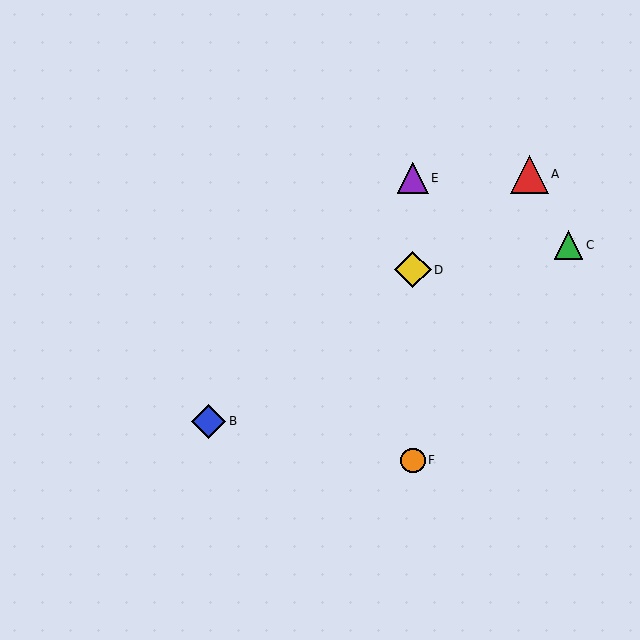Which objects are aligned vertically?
Objects D, E, F are aligned vertically.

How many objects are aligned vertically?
3 objects (D, E, F) are aligned vertically.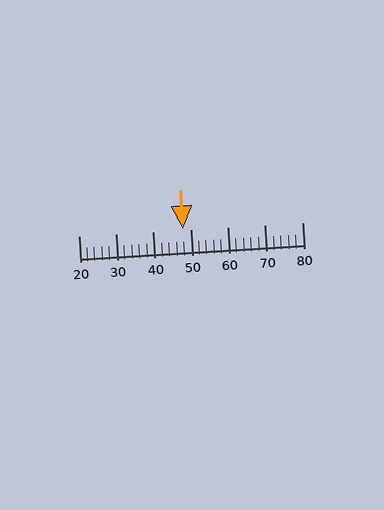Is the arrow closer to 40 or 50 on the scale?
The arrow is closer to 50.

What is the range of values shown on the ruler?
The ruler shows values from 20 to 80.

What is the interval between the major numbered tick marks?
The major tick marks are spaced 10 units apart.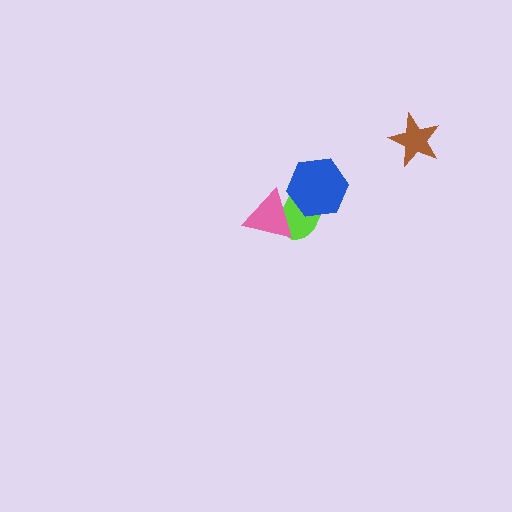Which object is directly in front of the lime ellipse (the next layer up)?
The pink triangle is directly in front of the lime ellipse.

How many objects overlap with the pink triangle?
1 object overlaps with the pink triangle.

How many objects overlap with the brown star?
0 objects overlap with the brown star.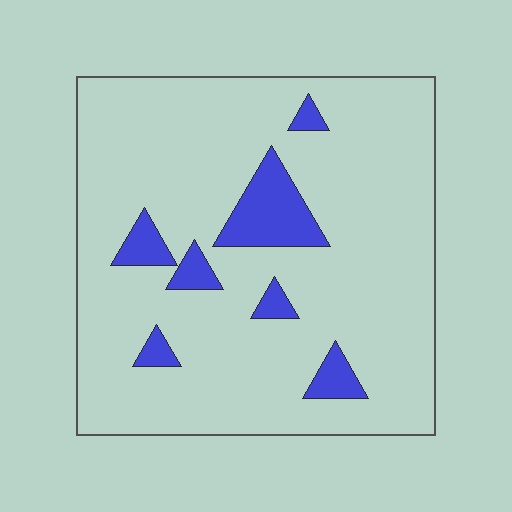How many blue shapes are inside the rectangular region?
7.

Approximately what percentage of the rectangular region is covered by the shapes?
Approximately 10%.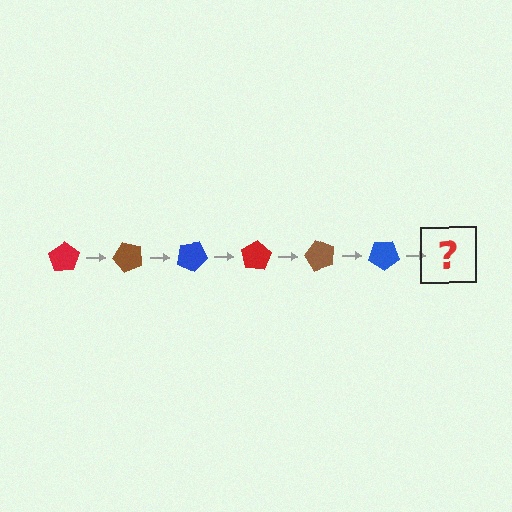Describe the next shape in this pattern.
It should be a red pentagon, rotated 300 degrees from the start.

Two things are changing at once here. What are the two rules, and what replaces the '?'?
The two rules are that it rotates 50 degrees each step and the color cycles through red, brown, and blue. The '?' should be a red pentagon, rotated 300 degrees from the start.